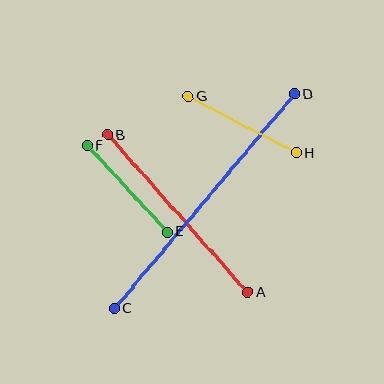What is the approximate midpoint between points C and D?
The midpoint is at approximately (204, 201) pixels.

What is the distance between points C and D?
The distance is approximately 280 pixels.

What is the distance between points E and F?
The distance is approximately 118 pixels.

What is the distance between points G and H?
The distance is approximately 122 pixels.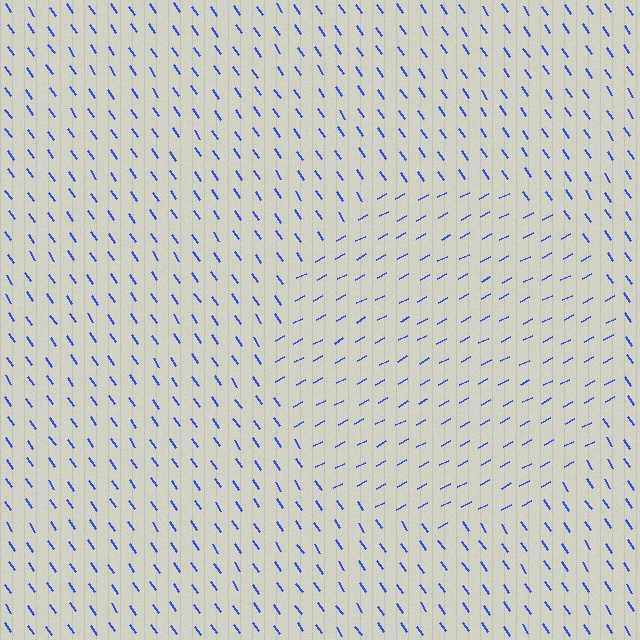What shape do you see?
I see a circle.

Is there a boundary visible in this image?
Yes, there is a texture boundary formed by a change in line orientation.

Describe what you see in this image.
The image is filled with small blue line segments. A circle region in the image has lines oriented differently from the surrounding lines, creating a visible texture boundary.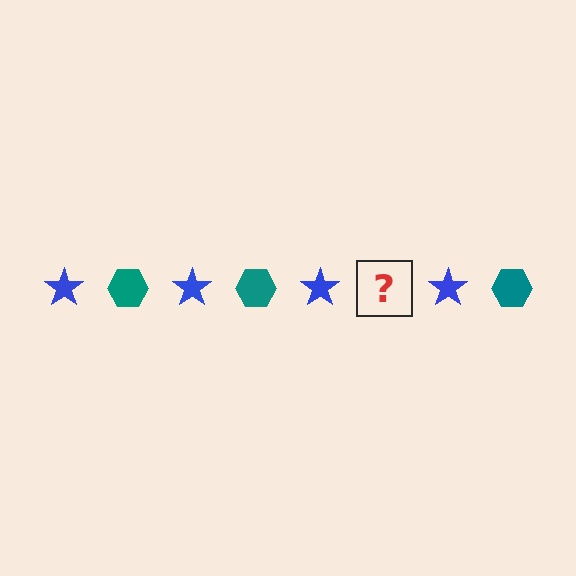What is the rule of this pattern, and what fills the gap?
The rule is that the pattern alternates between blue star and teal hexagon. The gap should be filled with a teal hexagon.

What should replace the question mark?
The question mark should be replaced with a teal hexagon.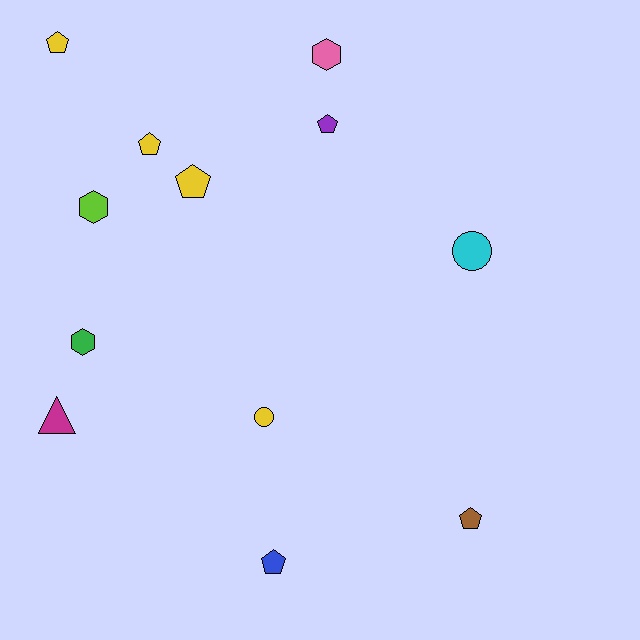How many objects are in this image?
There are 12 objects.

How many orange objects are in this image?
There are no orange objects.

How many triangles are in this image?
There is 1 triangle.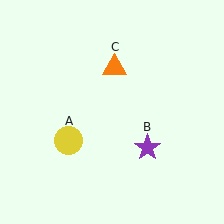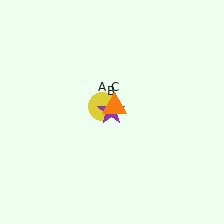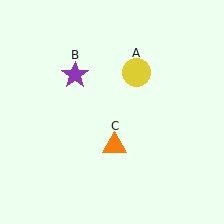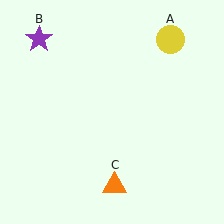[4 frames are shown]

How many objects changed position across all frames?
3 objects changed position: yellow circle (object A), purple star (object B), orange triangle (object C).